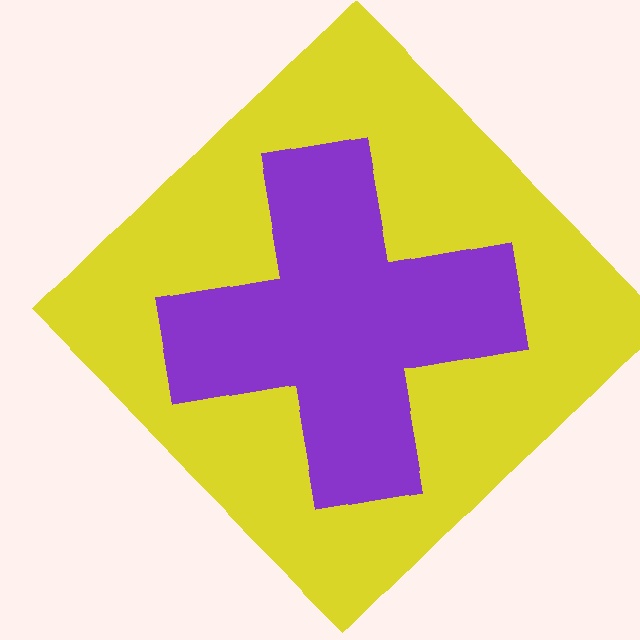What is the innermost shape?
The purple cross.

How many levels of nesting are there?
2.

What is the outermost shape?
The yellow diamond.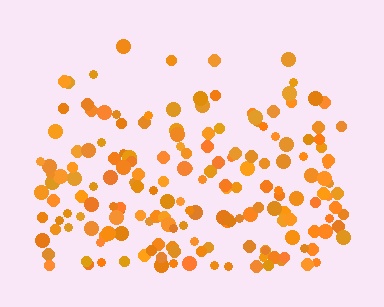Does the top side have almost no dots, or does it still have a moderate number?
Still a moderate number, just noticeably fewer than the bottom.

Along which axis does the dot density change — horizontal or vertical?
Vertical.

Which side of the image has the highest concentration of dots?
The bottom.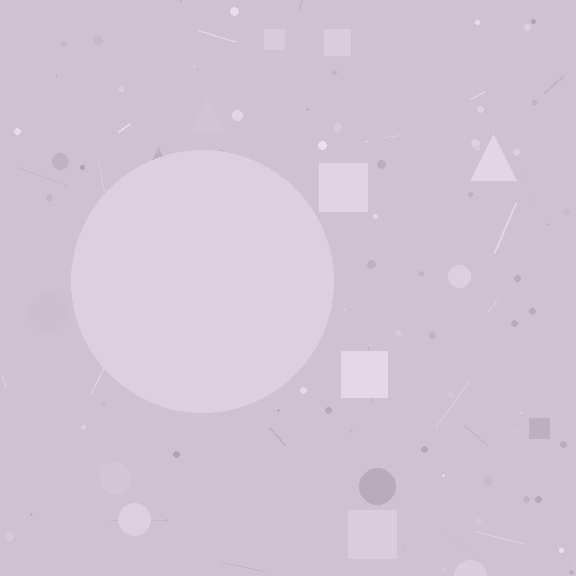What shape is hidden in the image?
A circle is hidden in the image.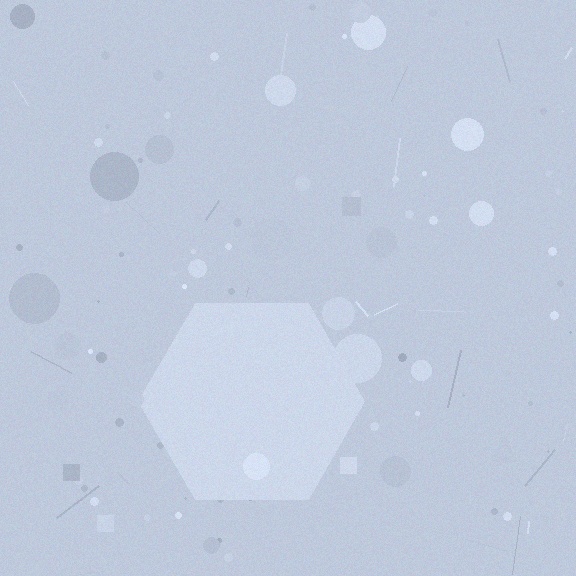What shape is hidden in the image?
A hexagon is hidden in the image.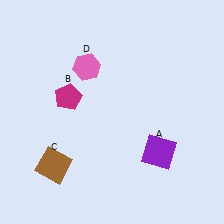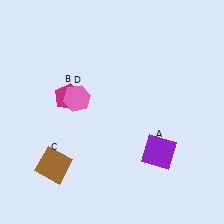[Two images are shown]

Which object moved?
The pink hexagon (D) moved down.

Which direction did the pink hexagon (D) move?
The pink hexagon (D) moved down.